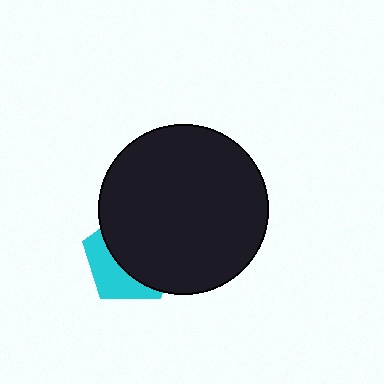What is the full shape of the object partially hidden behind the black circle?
The partially hidden object is a cyan pentagon.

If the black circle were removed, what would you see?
You would see the complete cyan pentagon.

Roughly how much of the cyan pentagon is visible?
A small part of it is visible (roughly 37%).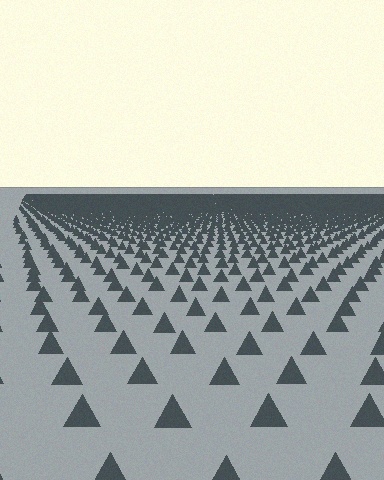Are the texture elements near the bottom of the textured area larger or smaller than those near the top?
Larger. Near the bottom, elements are closer to the viewer and appear at a bigger on-screen size.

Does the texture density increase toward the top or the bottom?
Density increases toward the top.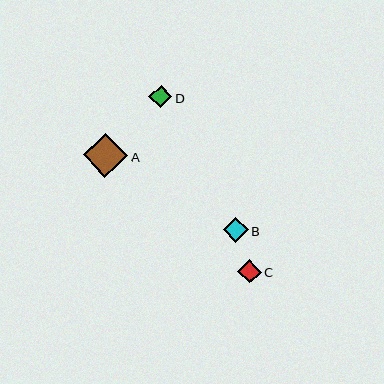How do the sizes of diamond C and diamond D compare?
Diamond C and diamond D are approximately the same size.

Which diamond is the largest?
Diamond A is the largest with a size of approximately 44 pixels.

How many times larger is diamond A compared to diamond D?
Diamond A is approximately 1.9 times the size of diamond D.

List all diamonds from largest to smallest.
From largest to smallest: A, B, C, D.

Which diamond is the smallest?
Diamond D is the smallest with a size of approximately 23 pixels.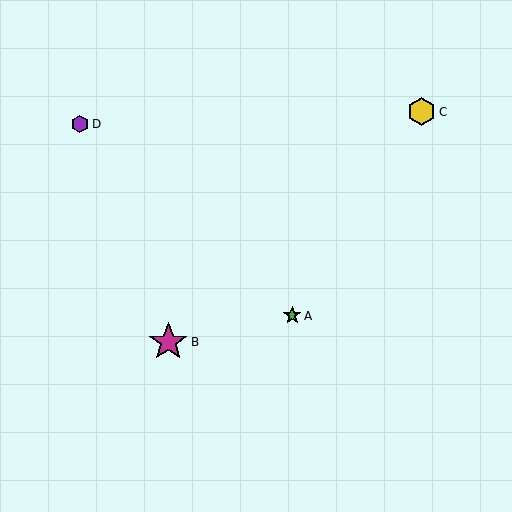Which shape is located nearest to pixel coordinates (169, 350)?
The magenta star (labeled B) at (168, 342) is nearest to that location.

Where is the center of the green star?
The center of the green star is at (292, 316).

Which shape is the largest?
The magenta star (labeled B) is the largest.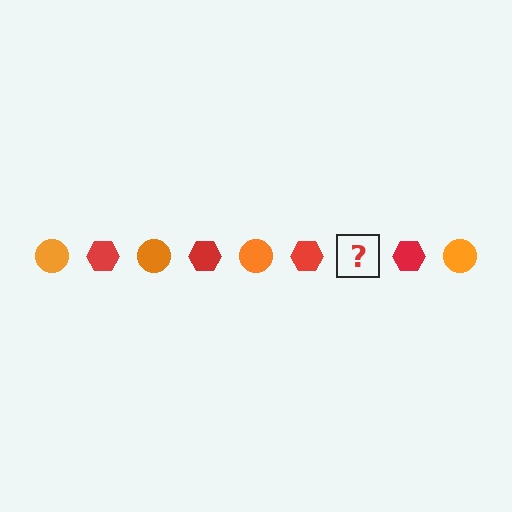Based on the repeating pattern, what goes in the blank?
The blank should be an orange circle.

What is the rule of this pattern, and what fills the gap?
The rule is that the pattern alternates between orange circle and red hexagon. The gap should be filled with an orange circle.